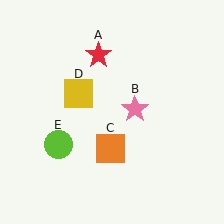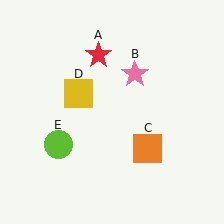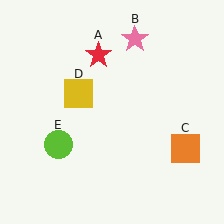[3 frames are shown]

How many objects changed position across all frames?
2 objects changed position: pink star (object B), orange square (object C).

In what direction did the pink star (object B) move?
The pink star (object B) moved up.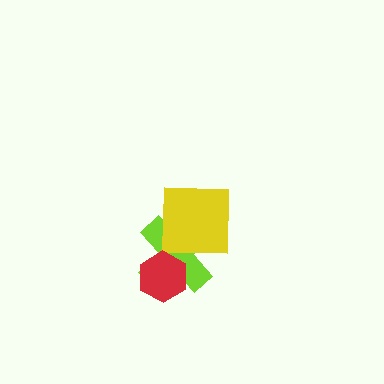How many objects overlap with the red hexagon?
1 object overlaps with the red hexagon.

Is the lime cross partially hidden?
Yes, it is partially covered by another shape.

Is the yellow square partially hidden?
No, no other shape covers it.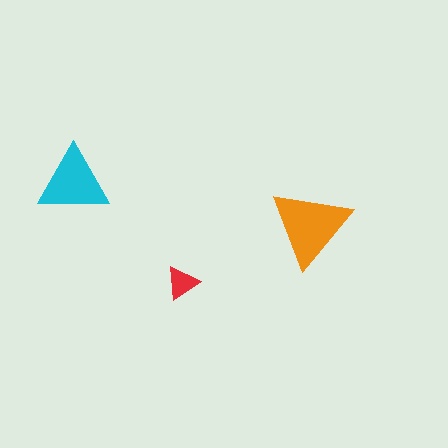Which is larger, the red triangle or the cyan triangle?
The cyan one.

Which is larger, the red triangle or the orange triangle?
The orange one.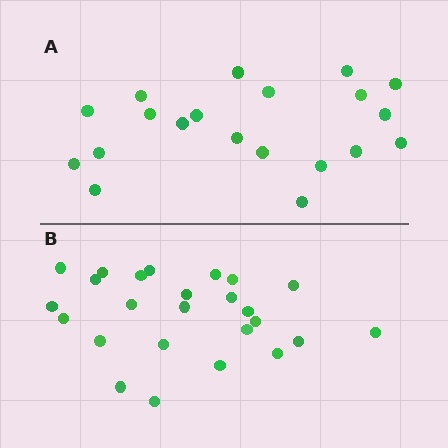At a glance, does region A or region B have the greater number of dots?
Region B (the bottom region) has more dots.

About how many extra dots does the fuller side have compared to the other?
Region B has about 5 more dots than region A.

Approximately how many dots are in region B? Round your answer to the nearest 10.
About 20 dots. (The exact count is 25, which rounds to 20.)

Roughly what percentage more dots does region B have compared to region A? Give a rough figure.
About 25% more.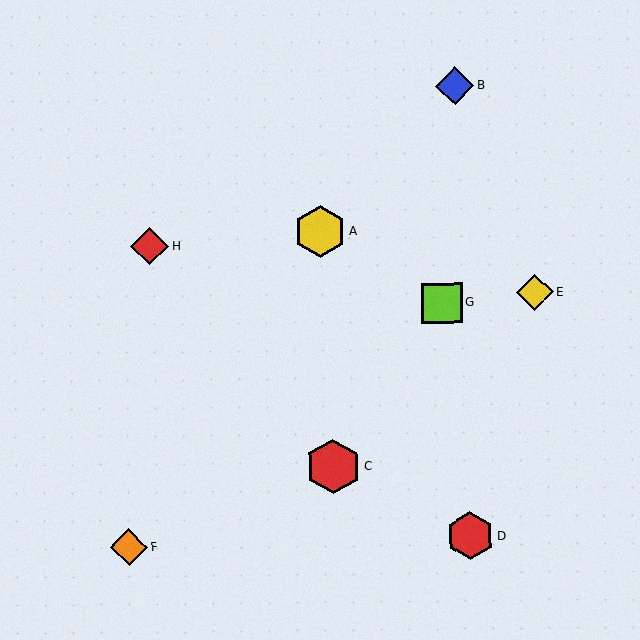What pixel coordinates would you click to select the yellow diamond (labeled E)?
Click at (535, 292) to select the yellow diamond E.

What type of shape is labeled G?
Shape G is a lime square.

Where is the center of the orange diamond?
The center of the orange diamond is at (129, 547).